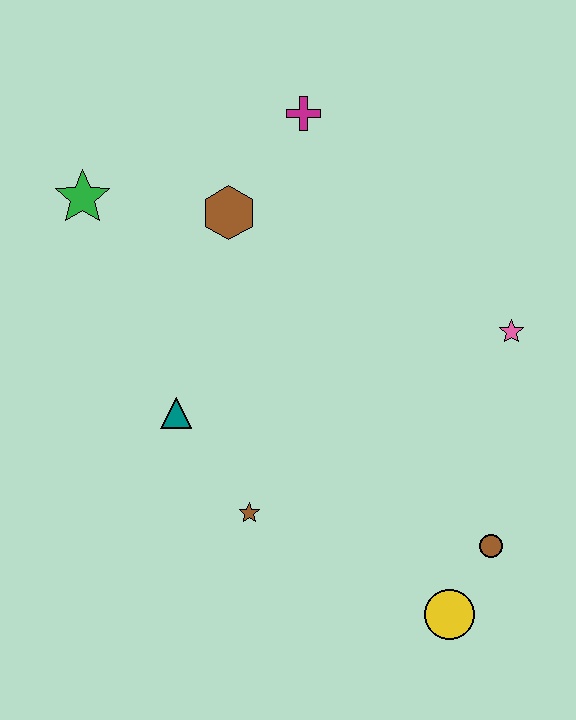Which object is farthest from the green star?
The yellow circle is farthest from the green star.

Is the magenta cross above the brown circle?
Yes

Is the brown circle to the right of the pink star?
No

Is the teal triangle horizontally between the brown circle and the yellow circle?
No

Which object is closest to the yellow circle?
The brown circle is closest to the yellow circle.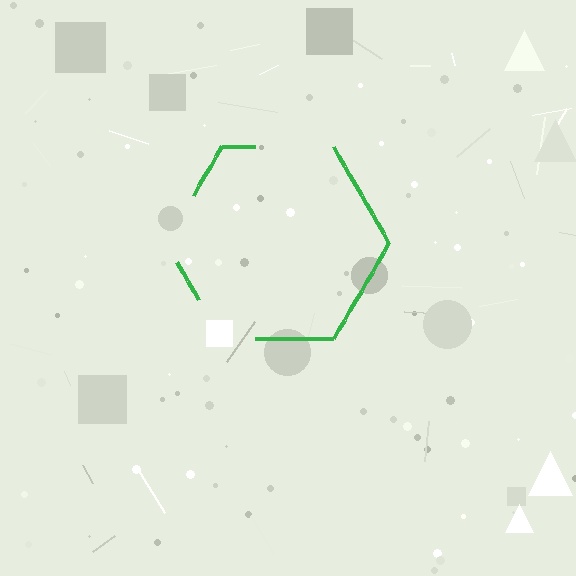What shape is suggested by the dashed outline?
The dashed outline suggests a hexagon.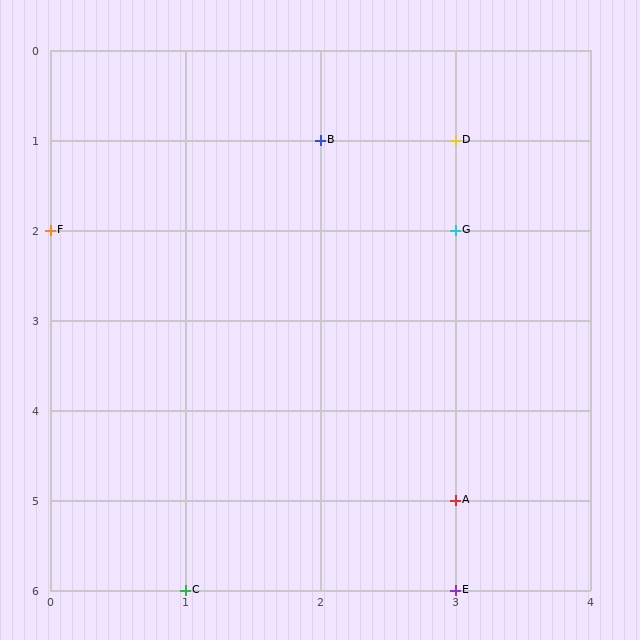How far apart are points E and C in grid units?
Points E and C are 2 columns apart.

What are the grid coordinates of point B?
Point B is at grid coordinates (2, 1).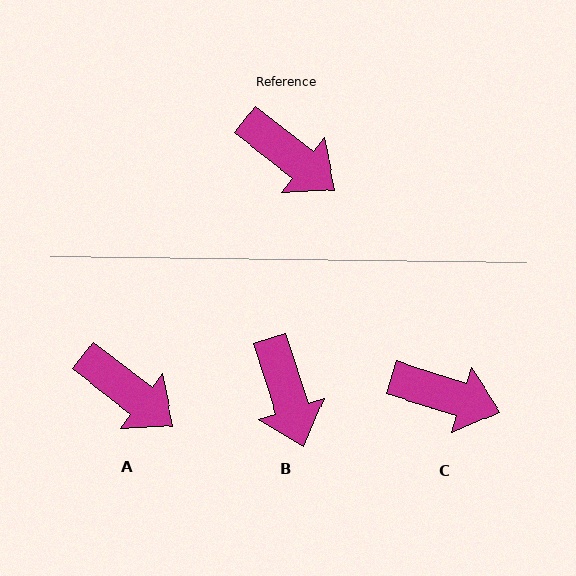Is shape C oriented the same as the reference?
No, it is off by about 20 degrees.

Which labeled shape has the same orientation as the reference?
A.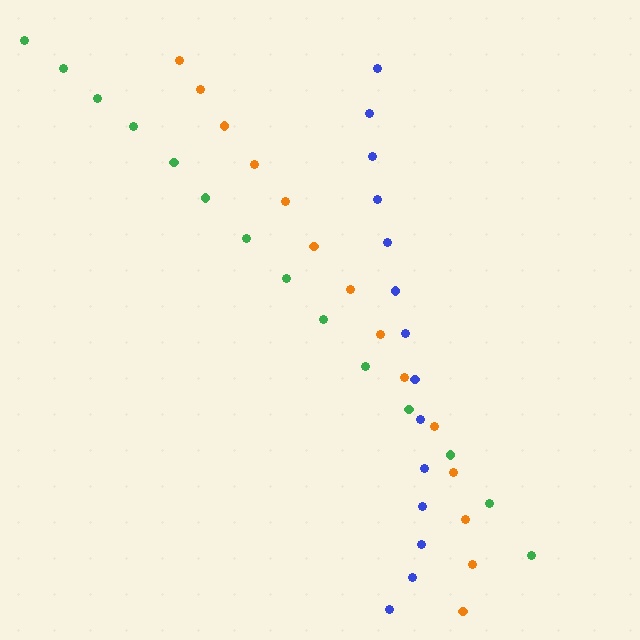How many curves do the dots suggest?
There are 3 distinct paths.